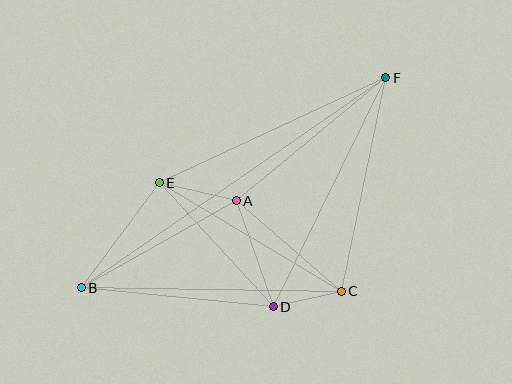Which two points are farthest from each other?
Points B and F are farthest from each other.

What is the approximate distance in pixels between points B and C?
The distance between B and C is approximately 260 pixels.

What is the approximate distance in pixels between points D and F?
The distance between D and F is approximately 255 pixels.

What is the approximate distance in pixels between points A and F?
The distance between A and F is approximately 194 pixels.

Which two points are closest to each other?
Points C and D are closest to each other.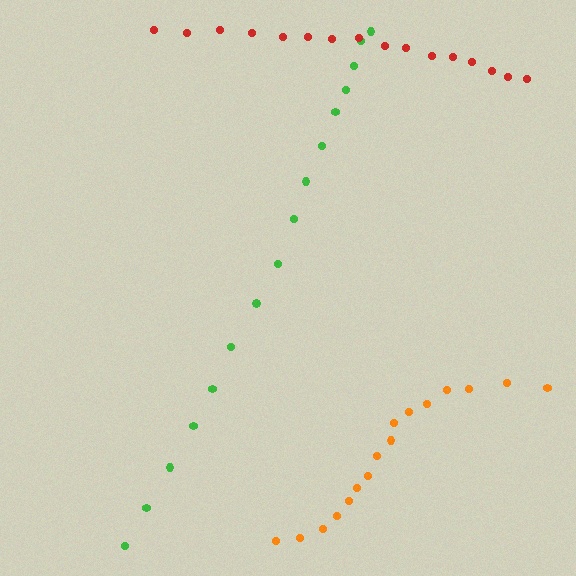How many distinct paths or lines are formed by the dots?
There are 3 distinct paths.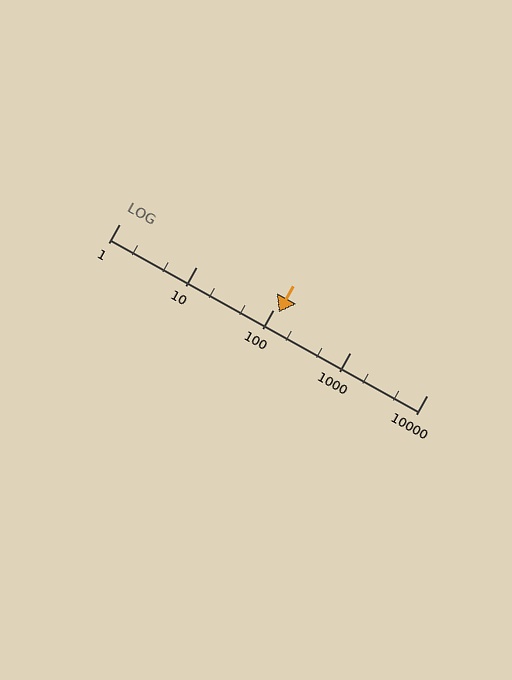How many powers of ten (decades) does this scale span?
The scale spans 4 decades, from 1 to 10000.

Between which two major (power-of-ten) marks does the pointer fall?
The pointer is between 100 and 1000.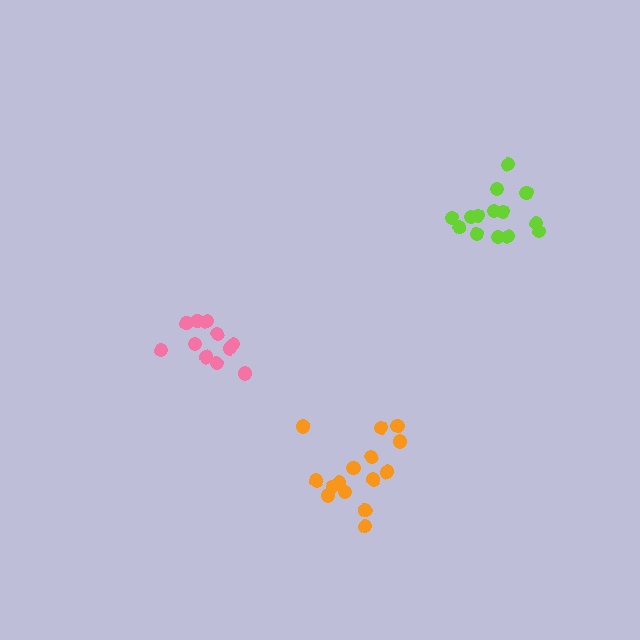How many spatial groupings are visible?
There are 3 spatial groupings.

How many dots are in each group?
Group 1: 14 dots, Group 2: 11 dots, Group 3: 15 dots (40 total).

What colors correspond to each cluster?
The clusters are colored: lime, pink, orange.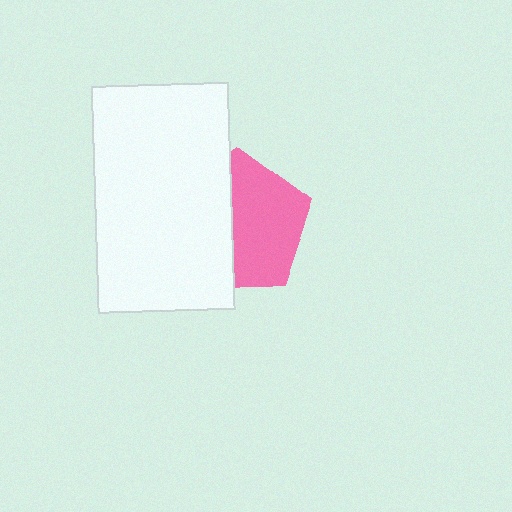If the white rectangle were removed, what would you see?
You would see the complete pink pentagon.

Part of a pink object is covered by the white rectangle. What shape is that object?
It is a pentagon.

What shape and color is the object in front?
The object in front is a white rectangle.